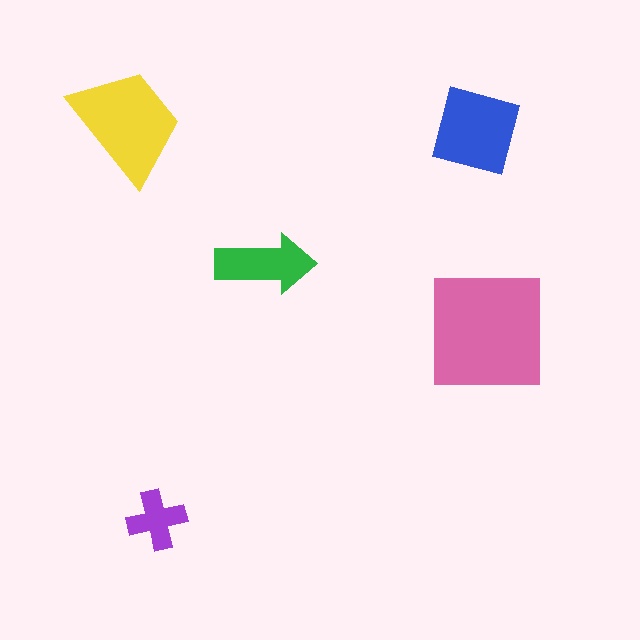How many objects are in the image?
There are 5 objects in the image.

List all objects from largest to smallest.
The pink square, the yellow trapezoid, the blue square, the green arrow, the purple cross.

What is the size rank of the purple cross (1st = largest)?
5th.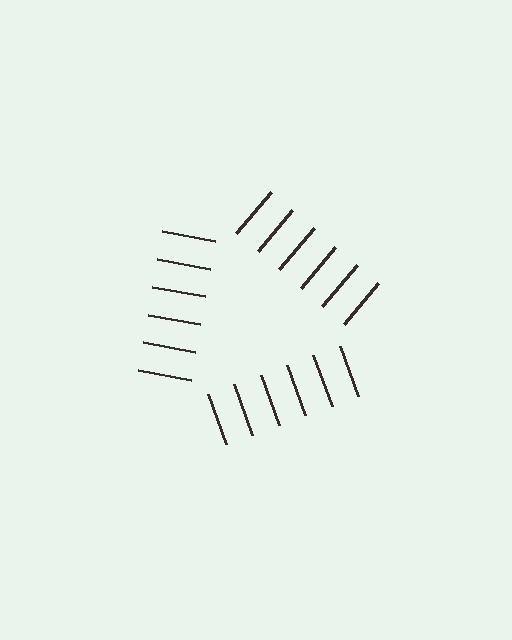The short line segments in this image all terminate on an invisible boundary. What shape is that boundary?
An illusory triangle — the line segments terminate on its edges but no continuous stroke is drawn.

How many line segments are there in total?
18 — 6 along each of the 3 edges.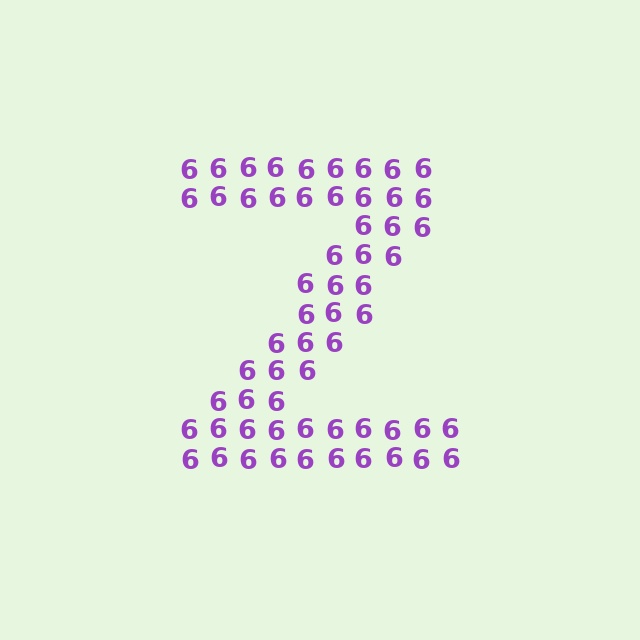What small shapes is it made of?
It is made of small digit 6's.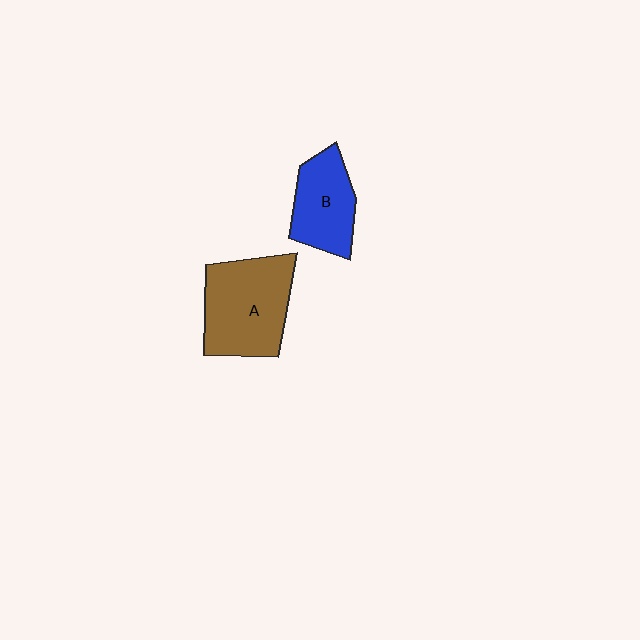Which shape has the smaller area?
Shape B (blue).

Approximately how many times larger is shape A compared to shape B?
Approximately 1.5 times.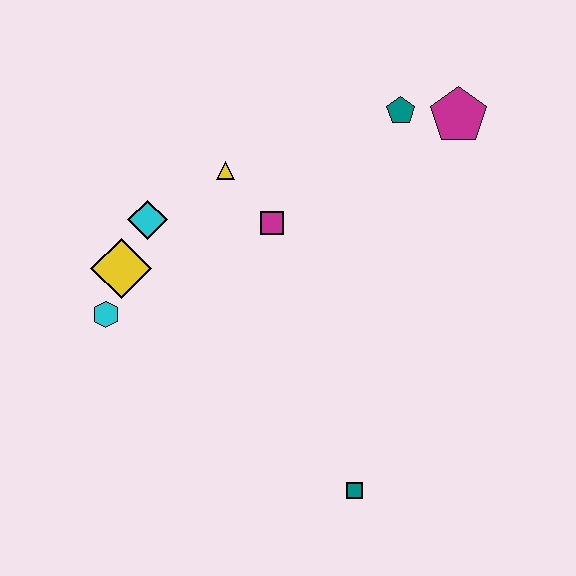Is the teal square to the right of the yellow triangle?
Yes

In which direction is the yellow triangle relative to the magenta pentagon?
The yellow triangle is to the left of the magenta pentagon.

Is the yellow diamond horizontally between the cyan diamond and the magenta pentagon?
No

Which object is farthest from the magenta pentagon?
The cyan hexagon is farthest from the magenta pentagon.